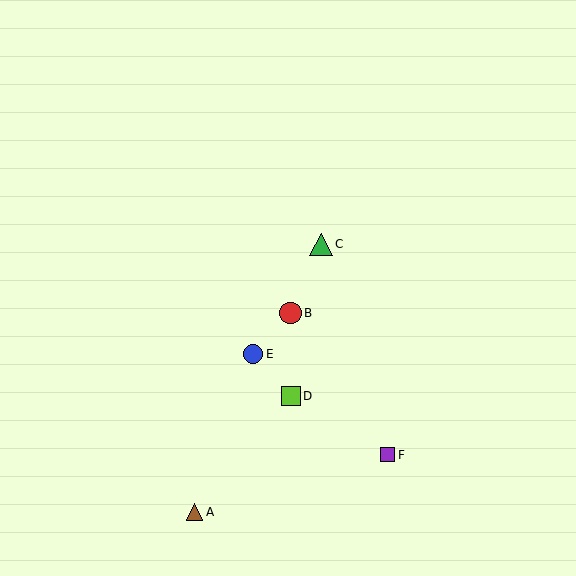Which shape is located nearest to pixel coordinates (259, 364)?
The blue circle (labeled E) at (253, 354) is nearest to that location.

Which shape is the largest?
The green triangle (labeled C) is the largest.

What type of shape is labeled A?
Shape A is a brown triangle.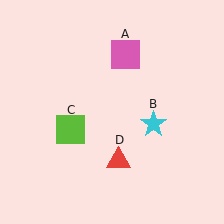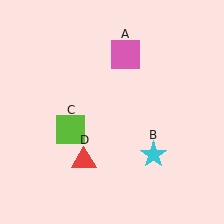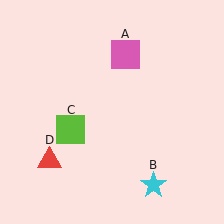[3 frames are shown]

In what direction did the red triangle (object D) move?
The red triangle (object D) moved left.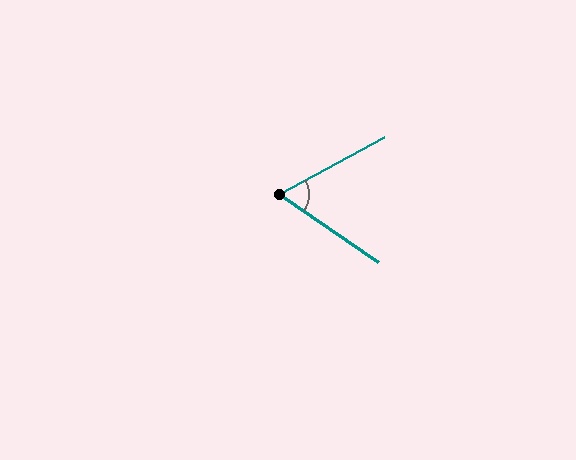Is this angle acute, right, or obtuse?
It is acute.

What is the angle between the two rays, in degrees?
Approximately 63 degrees.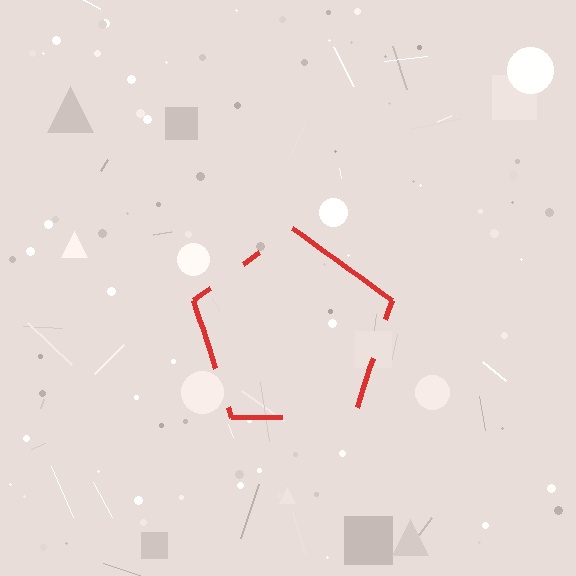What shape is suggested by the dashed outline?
The dashed outline suggests a pentagon.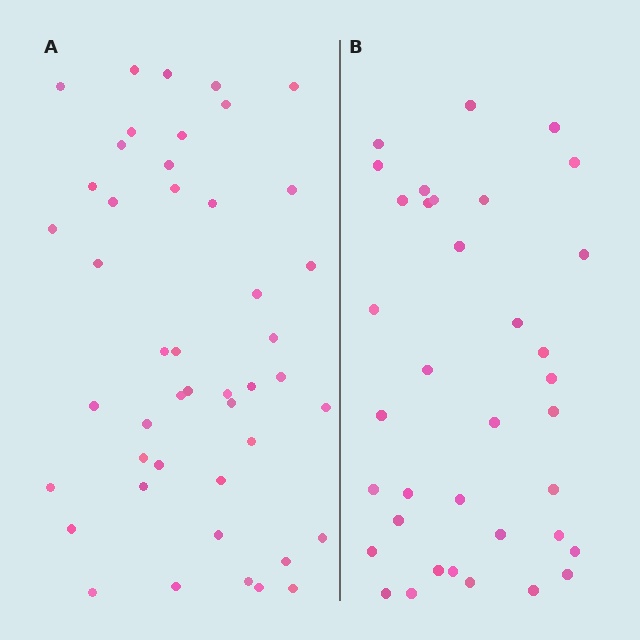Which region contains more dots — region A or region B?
Region A (the left region) has more dots.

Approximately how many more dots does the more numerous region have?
Region A has roughly 10 or so more dots than region B.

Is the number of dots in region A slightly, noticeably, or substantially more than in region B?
Region A has noticeably more, but not dramatically so. The ratio is roughly 1.3 to 1.